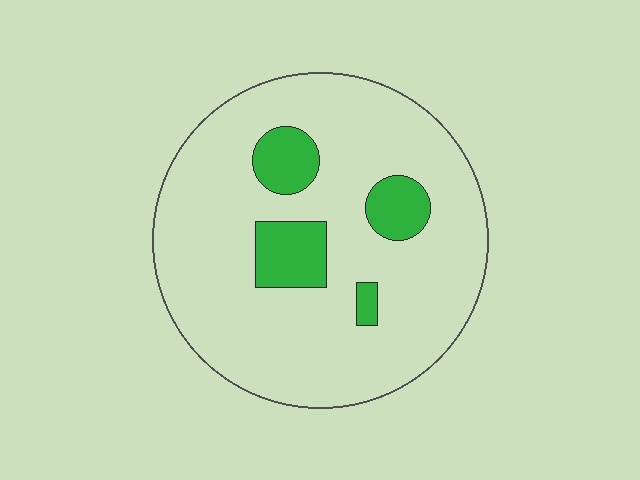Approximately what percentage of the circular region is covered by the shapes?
Approximately 15%.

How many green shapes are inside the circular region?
4.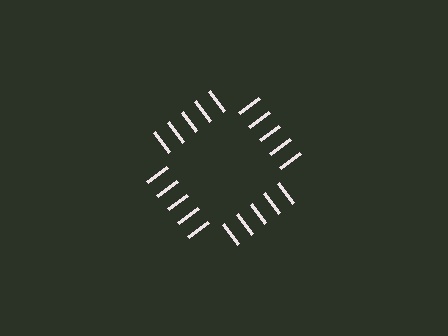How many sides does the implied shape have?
4 sides — the line-ends trace a square.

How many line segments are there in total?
20 — 5 along each of the 4 edges.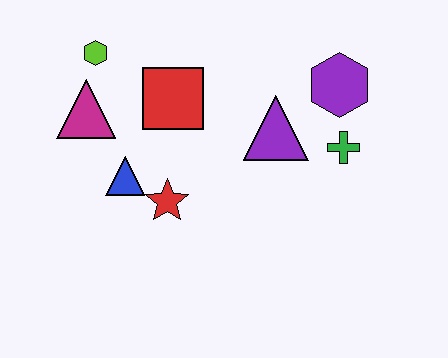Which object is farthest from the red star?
The purple hexagon is farthest from the red star.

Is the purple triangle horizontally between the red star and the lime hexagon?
No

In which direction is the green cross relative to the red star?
The green cross is to the right of the red star.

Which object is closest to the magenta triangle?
The lime hexagon is closest to the magenta triangle.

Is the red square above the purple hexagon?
No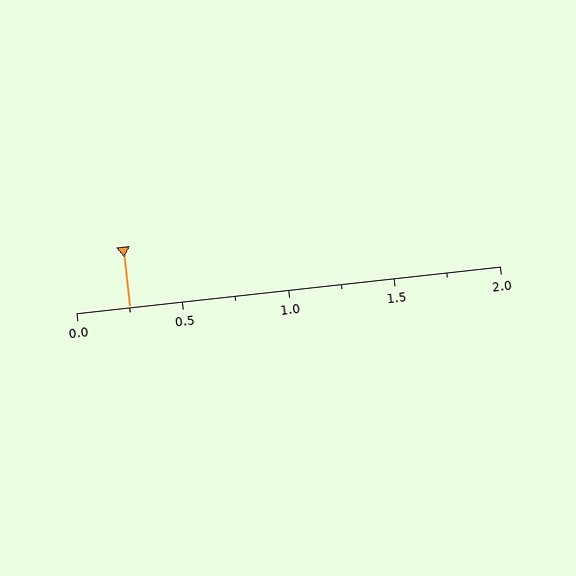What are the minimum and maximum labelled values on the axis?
The axis runs from 0.0 to 2.0.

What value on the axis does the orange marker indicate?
The marker indicates approximately 0.25.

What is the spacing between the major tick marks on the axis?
The major ticks are spaced 0.5 apart.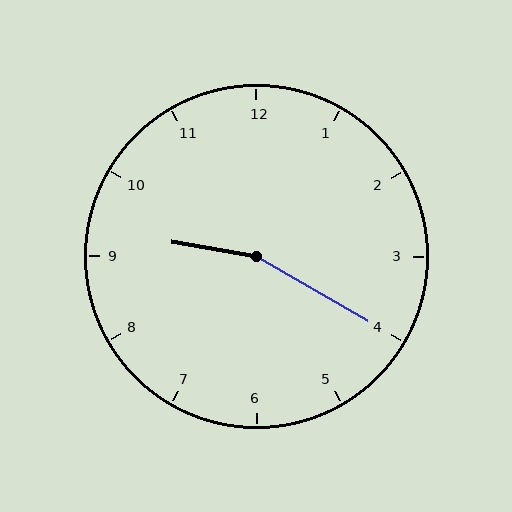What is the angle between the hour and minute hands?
Approximately 160 degrees.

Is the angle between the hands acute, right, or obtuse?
It is obtuse.